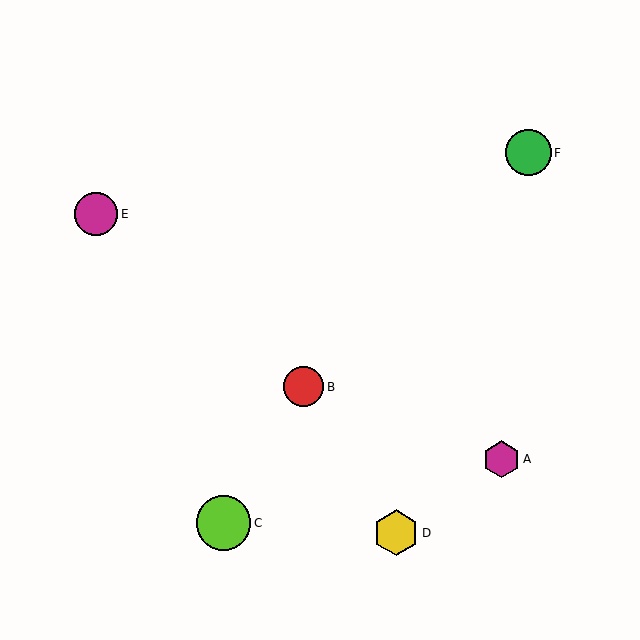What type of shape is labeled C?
Shape C is a lime circle.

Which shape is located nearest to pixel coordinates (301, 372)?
The red circle (labeled B) at (304, 387) is nearest to that location.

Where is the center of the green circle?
The center of the green circle is at (528, 153).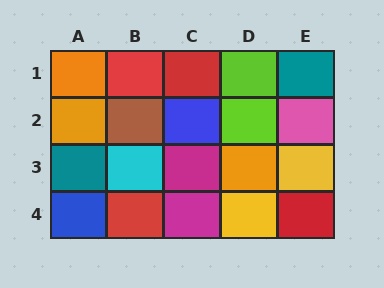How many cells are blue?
2 cells are blue.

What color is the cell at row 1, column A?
Orange.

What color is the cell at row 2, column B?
Brown.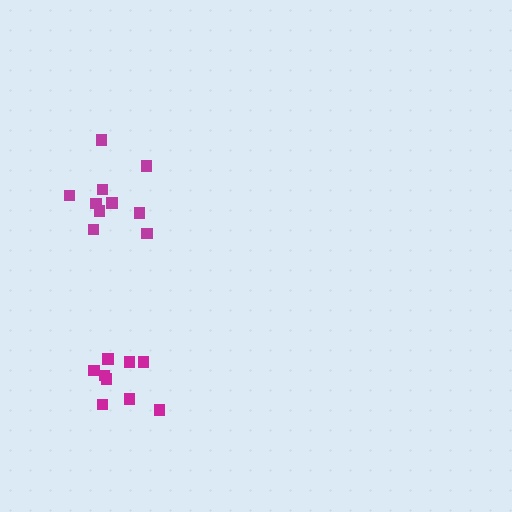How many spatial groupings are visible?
There are 2 spatial groupings.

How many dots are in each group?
Group 1: 10 dots, Group 2: 9 dots (19 total).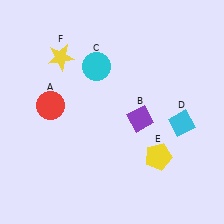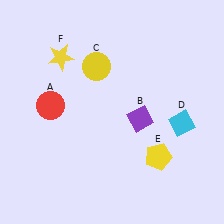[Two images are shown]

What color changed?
The circle (C) changed from cyan in Image 1 to yellow in Image 2.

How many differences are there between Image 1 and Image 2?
There is 1 difference between the two images.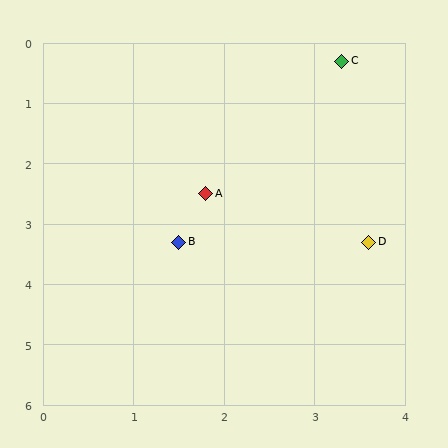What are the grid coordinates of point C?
Point C is at approximately (3.3, 0.3).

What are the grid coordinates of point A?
Point A is at approximately (1.8, 2.5).